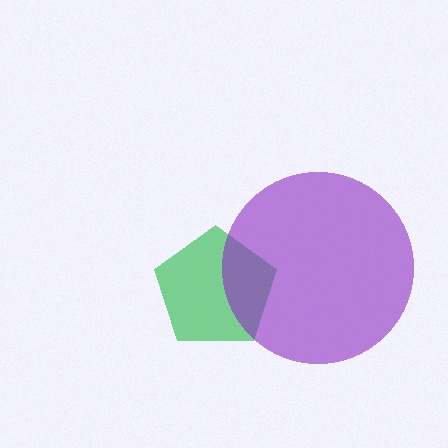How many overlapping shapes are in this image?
There are 2 overlapping shapes in the image.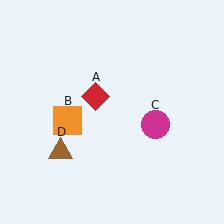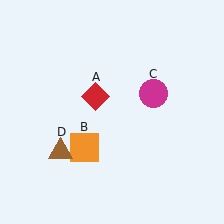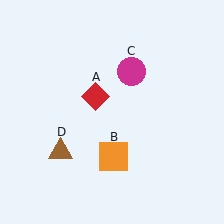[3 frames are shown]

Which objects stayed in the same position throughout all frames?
Red diamond (object A) and brown triangle (object D) remained stationary.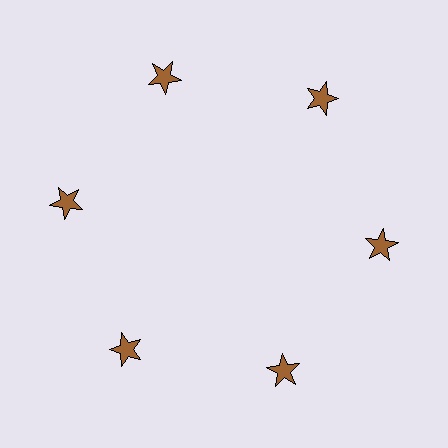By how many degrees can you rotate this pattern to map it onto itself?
The pattern maps onto itself every 60 degrees of rotation.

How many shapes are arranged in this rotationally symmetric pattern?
There are 6 shapes, arranged in 6 groups of 1.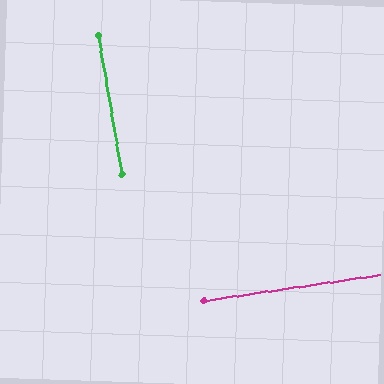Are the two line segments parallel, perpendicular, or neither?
Perpendicular — they meet at approximately 89°.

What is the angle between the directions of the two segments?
Approximately 89 degrees.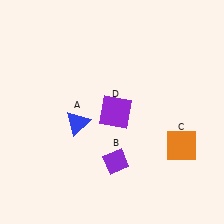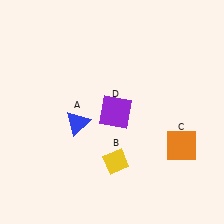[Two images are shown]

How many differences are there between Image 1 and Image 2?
There is 1 difference between the two images.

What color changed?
The diamond (B) changed from purple in Image 1 to yellow in Image 2.